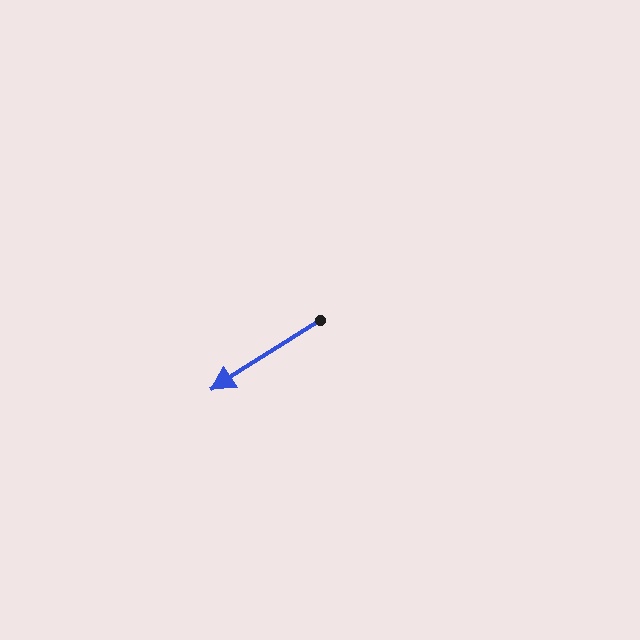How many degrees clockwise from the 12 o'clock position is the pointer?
Approximately 237 degrees.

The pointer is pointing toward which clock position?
Roughly 8 o'clock.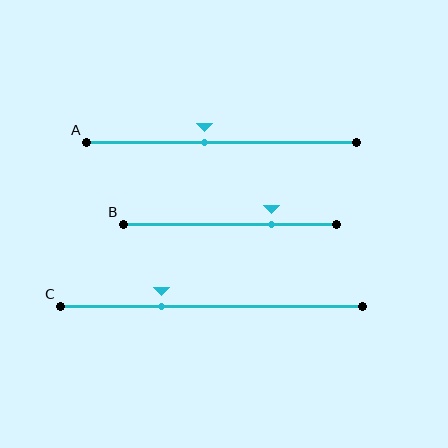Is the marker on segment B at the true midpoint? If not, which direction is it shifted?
No, the marker on segment B is shifted to the right by about 20% of the segment length.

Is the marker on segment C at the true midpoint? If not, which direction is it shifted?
No, the marker on segment C is shifted to the left by about 16% of the segment length.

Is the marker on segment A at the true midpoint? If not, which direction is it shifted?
No, the marker on segment A is shifted to the left by about 6% of the segment length.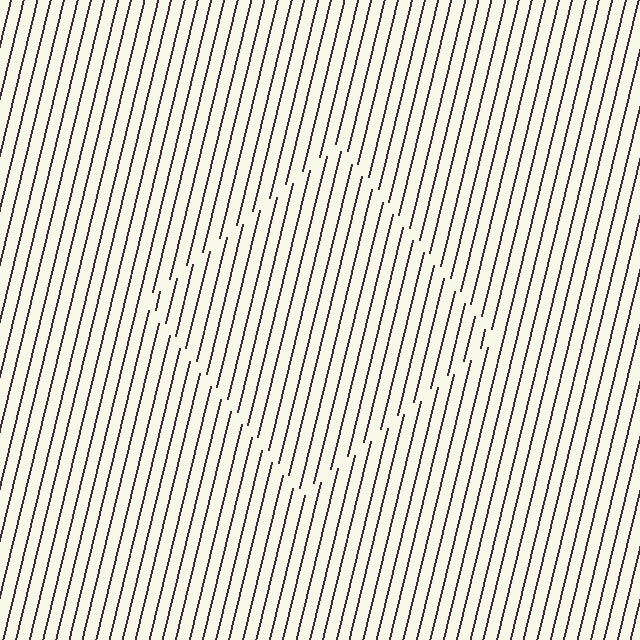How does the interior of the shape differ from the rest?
The interior of the shape contains the same grating, shifted by half a period — the contour is defined by the phase discontinuity where line-ends from the inner and outer gratings abut.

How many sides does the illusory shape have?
4 sides — the line-ends trace a square.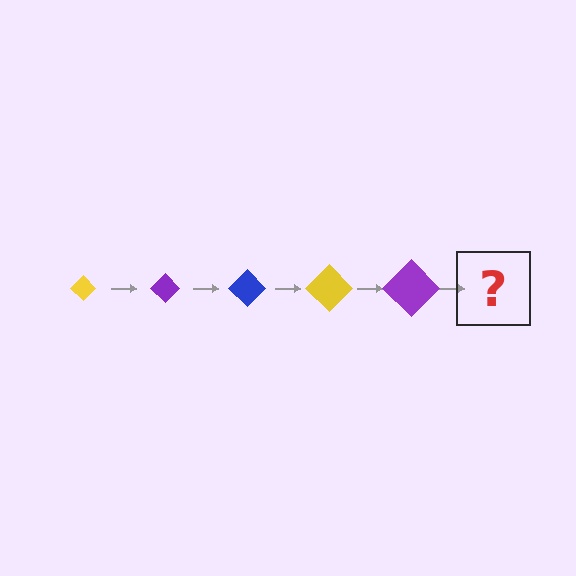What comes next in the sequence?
The next element should be a blue diamond, larger than the previous one.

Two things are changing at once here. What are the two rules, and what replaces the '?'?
The two rules are that the diamond grows larger each step and the color cycles through yellow, purple, and blue. The '?' should be a blue diamond, larger than the previous one.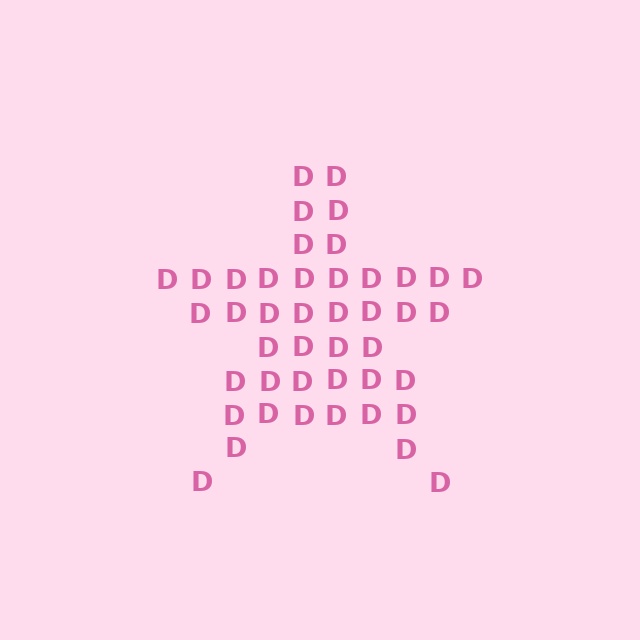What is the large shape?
The large shape is a star.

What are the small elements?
The small elements are letter D's.